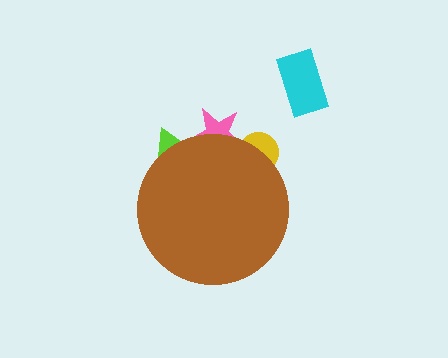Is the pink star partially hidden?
Yes, the pink star is partially hidden behind the brown circle.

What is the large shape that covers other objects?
A brown circle.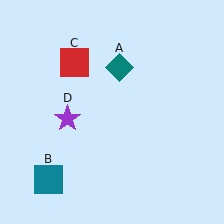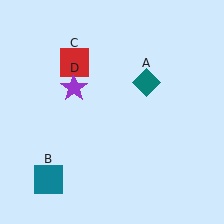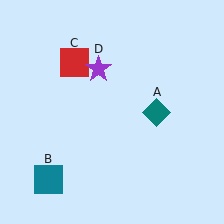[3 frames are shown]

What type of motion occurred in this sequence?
The teal diamond (object A), purple star (object D) rotated clockwise around the center of the scene.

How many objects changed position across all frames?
2 objects changed position: teal diamond (object A), purple star (object D).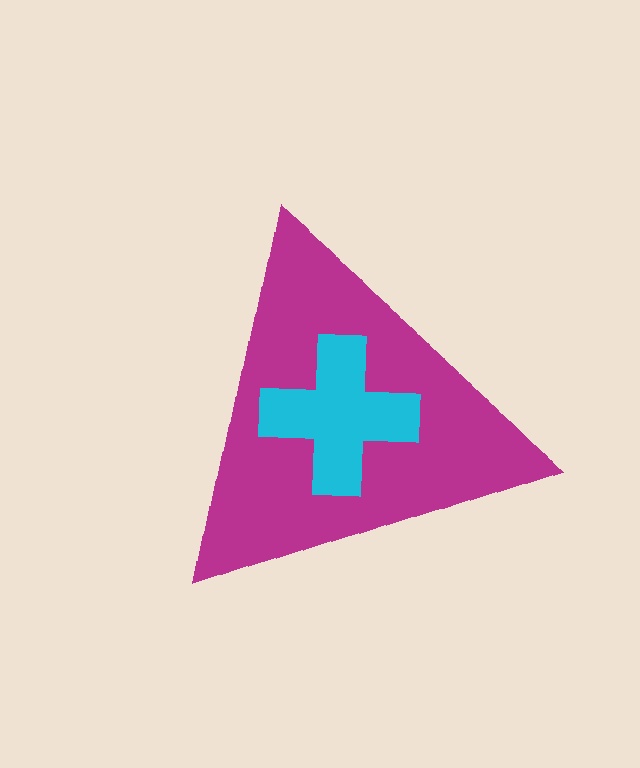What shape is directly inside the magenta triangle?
The cyan cross.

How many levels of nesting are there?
2.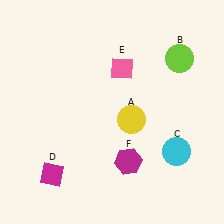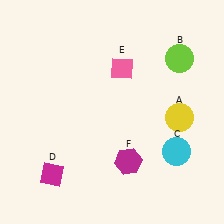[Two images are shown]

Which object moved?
The yellow circle (A) moved right.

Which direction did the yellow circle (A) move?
The yellow circle (A) moved right.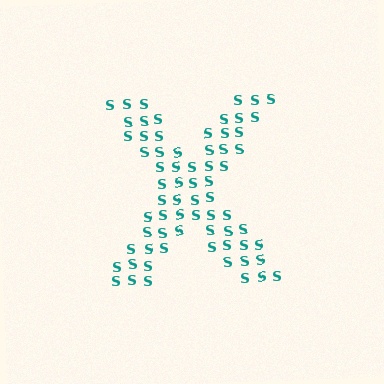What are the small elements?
The small elements are letter S's.